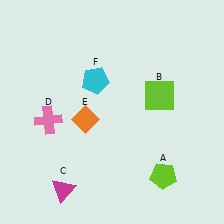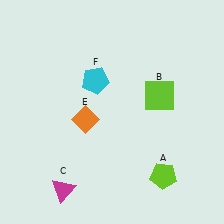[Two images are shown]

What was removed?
The pink cross (D) was removed in Image 2.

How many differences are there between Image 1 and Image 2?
There is 1 difference between the two images.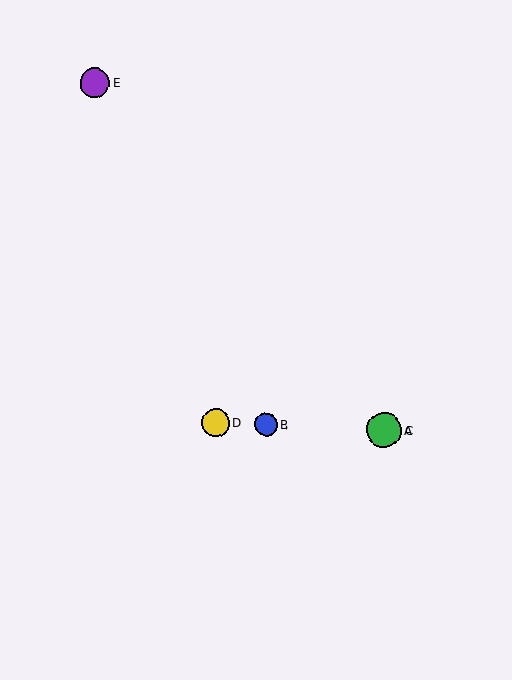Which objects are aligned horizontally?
Objects A, B, C, D are aligned horizontally.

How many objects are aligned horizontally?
4 objects (A, B, C, D) are aligned horizontally.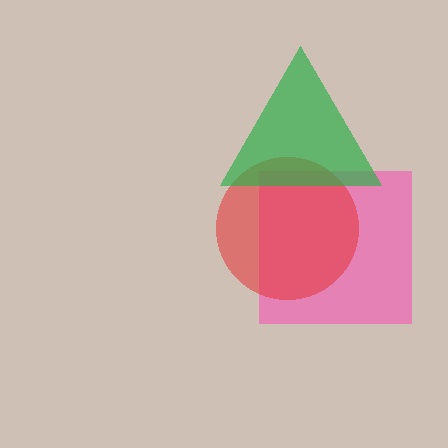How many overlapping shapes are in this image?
There are 3 overlapping shapes in the image.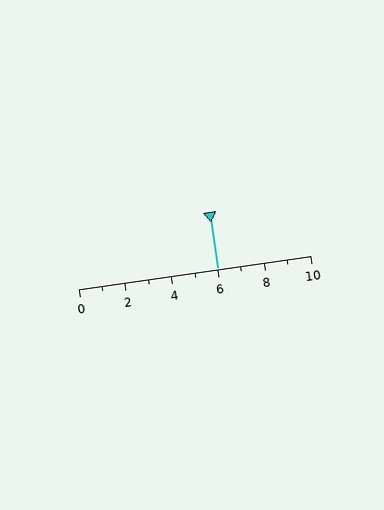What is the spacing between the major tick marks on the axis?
The major ticks are spaced 2 apart.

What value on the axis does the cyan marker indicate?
The marker indicates approximately 6.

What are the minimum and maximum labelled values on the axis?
The axis runs from 0 to 10.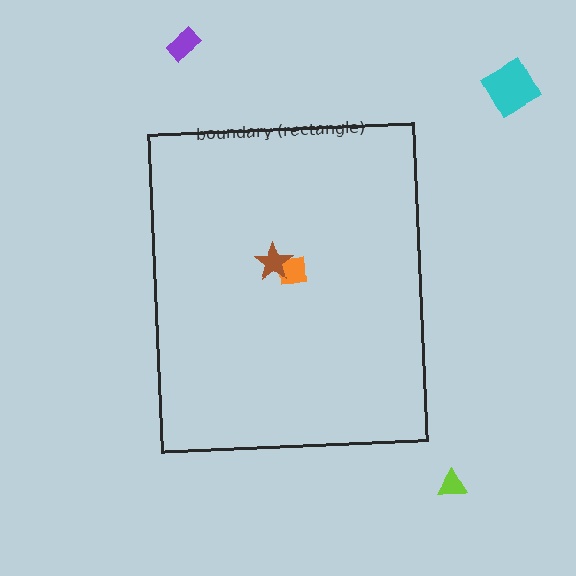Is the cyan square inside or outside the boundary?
Outside.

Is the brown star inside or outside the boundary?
Inside.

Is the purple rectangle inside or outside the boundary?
Outside.